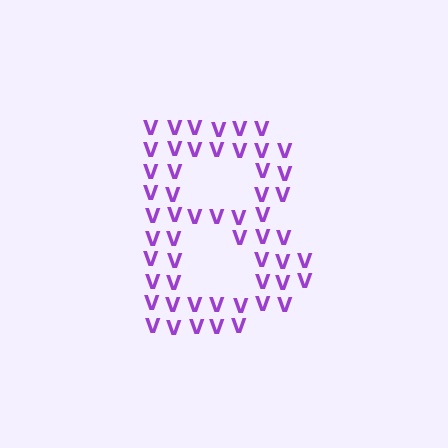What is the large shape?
The large shape is the letter B.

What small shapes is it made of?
It is made of small letter V's.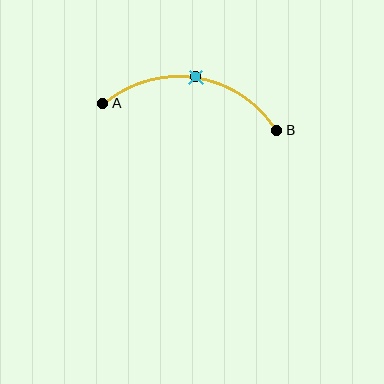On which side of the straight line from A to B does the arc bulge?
The arc bulges above the straight line connecting A and B.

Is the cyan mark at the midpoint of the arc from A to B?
Yes. The cyan mark lies on the arc at equal arc-length from both A and B — it is the arc midpoint.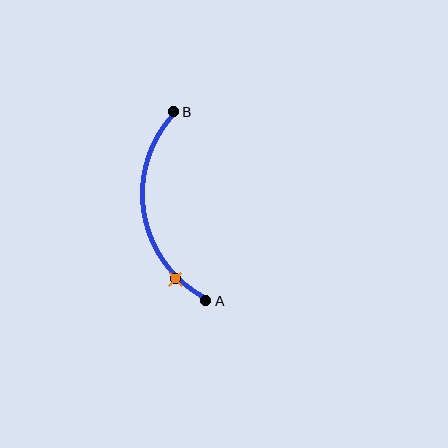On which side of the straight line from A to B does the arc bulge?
The arc bulges to the left of the straight line connecting A and B.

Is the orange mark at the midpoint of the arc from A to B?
No. The orange mark lies on the arc but is closer to endpoint A. The arc midpoint would be at the point on the curve equidistant along the arc from both A and B.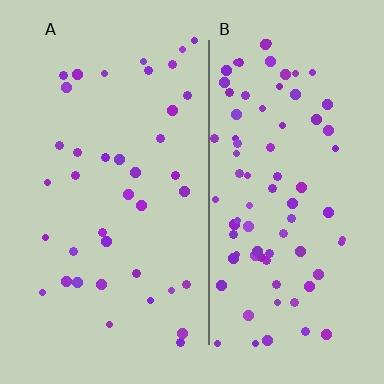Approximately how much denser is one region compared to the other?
Approximately 2.1× — region B over region A.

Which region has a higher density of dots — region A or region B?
B (the right).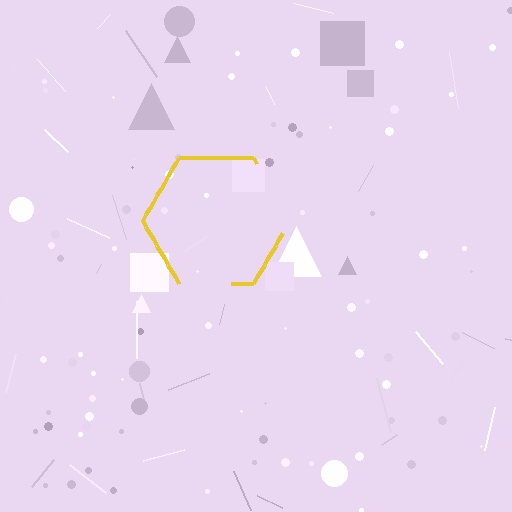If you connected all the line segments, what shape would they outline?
They would outline a hexagon.